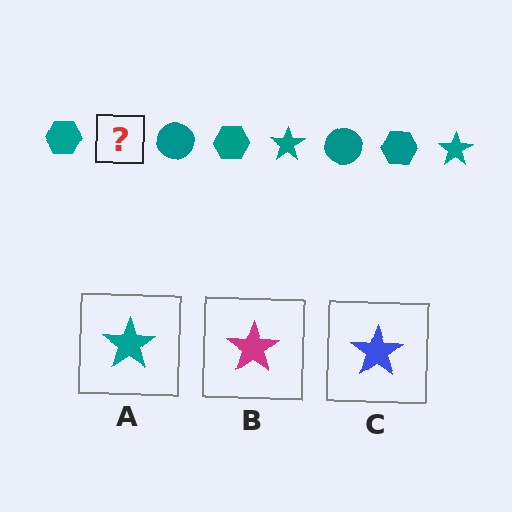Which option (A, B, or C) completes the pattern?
A.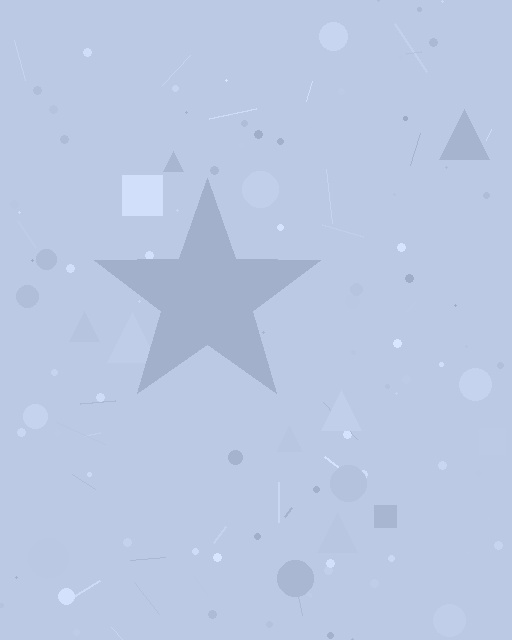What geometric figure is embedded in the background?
A star is embedded in the background.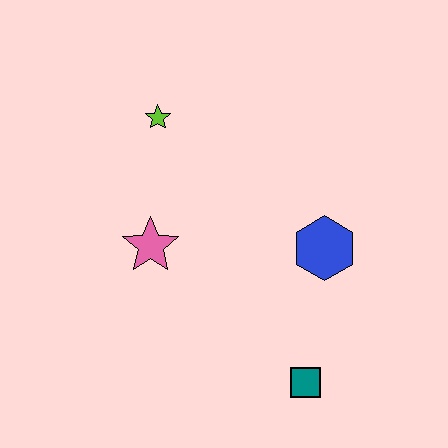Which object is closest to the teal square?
The blue hexagon is closest to the teal square.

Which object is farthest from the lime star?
The teal square is farthest from the lime star.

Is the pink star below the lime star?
Yes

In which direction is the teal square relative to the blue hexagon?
The teal square is below the blue hexagon.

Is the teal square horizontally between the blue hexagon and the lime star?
Yes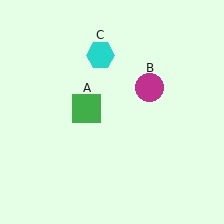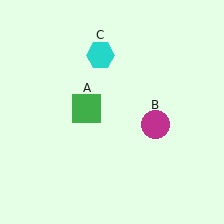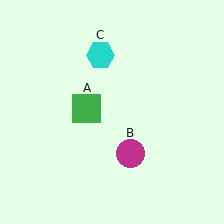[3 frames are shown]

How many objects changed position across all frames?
1 object changed position: magenta circle (object B).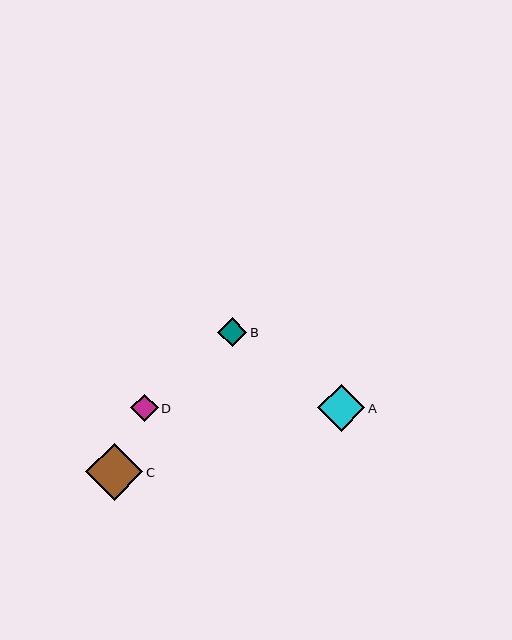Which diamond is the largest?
Diamond C is the largest with a size of approximately 57 pixels.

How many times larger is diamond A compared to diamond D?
Diamond A is approximately 1.7 times the size of diamond D.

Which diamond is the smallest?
Diamond D is the smallest with a size of approximately 28 pixels.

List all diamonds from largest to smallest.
From largest to smallest: C, A, B, D.